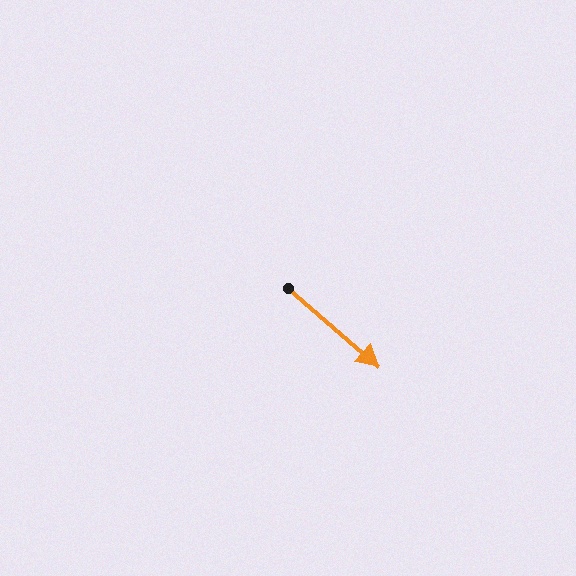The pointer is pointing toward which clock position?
Roughly 4 o'clock.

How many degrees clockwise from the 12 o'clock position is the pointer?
Approximately 131 degrees.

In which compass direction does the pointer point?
Southeast.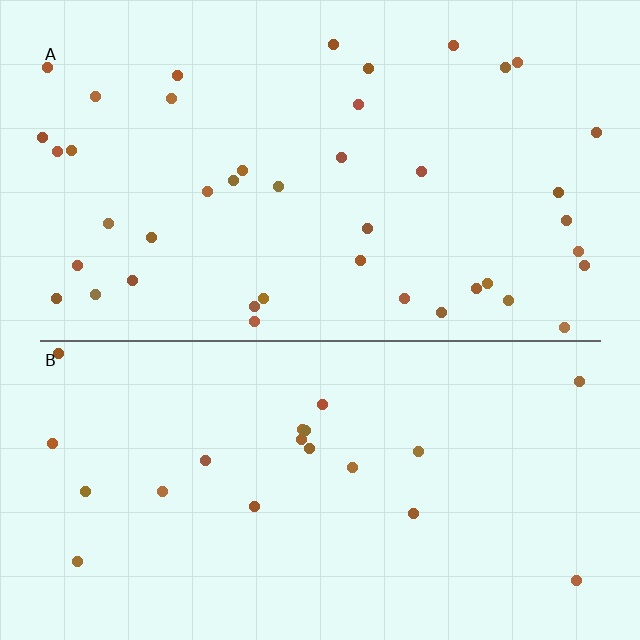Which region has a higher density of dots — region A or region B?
A (the top).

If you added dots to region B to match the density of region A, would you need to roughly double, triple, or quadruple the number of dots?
Approximately double.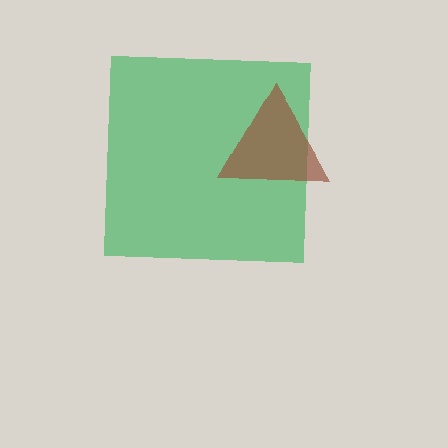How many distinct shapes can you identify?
There are 2 distinct shapes: a green square, a brown triangle.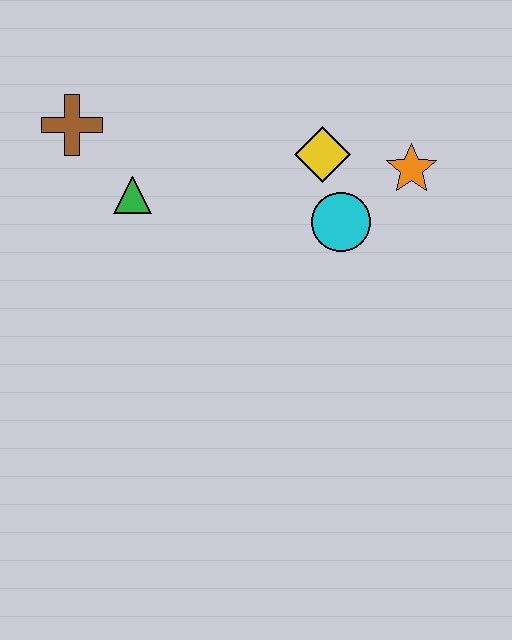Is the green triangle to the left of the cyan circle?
Yes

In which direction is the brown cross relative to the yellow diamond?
The brown cross is to the left of the yellow diamond.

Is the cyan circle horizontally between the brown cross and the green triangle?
No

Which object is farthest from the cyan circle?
The brown cross is farthest from the cyan circle.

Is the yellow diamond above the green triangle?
Yes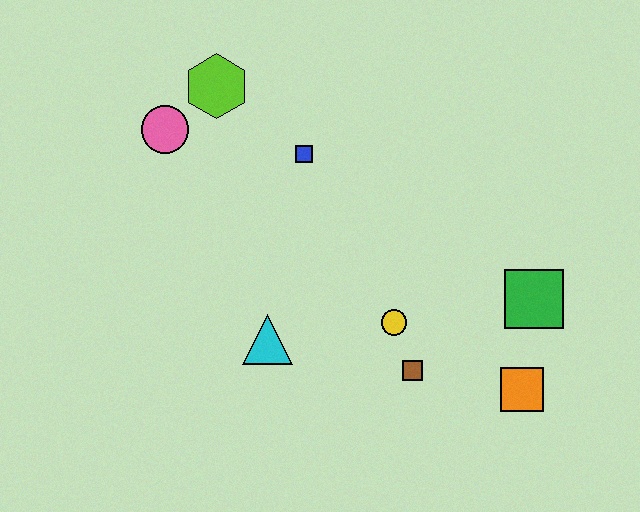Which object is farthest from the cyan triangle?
The green square is farthest from the cyan triangle.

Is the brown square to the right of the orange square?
No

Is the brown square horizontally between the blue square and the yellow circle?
No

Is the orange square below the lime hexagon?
Yes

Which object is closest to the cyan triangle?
The yellow circle is closest to the cyan triangle.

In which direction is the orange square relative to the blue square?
The orange square is below the blue square.